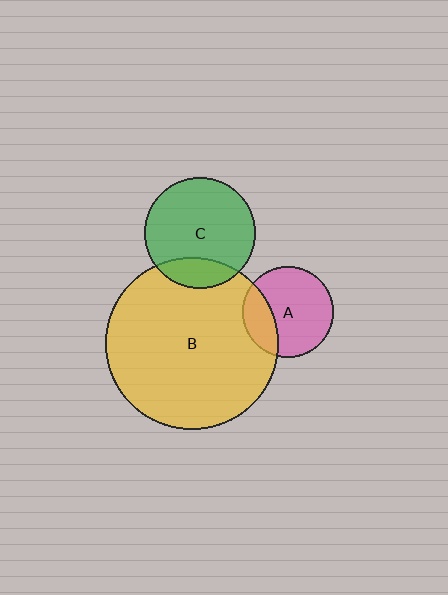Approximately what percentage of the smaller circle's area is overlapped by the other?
Approximately 25%.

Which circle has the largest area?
Circle B (yellow).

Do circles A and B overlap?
Yes.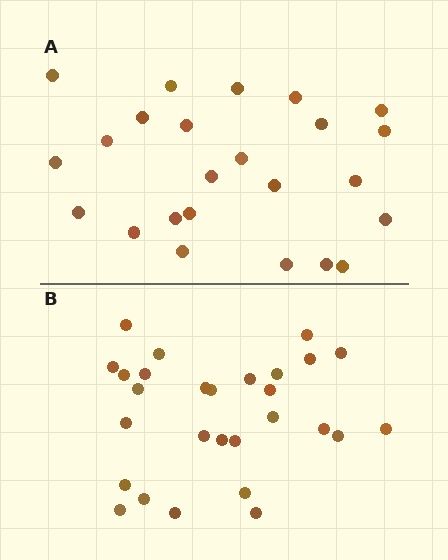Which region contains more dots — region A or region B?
Region B (the bottom region) has more dots.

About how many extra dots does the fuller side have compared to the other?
Region B has about 4 more dots than region A.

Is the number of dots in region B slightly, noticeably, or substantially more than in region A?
Region B has only slightly more — the two regions are fairly close. The ratio is roughly 1.2 to 1.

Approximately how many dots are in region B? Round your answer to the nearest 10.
About 30 dots. (The exact count is 28, which rounds to 30.)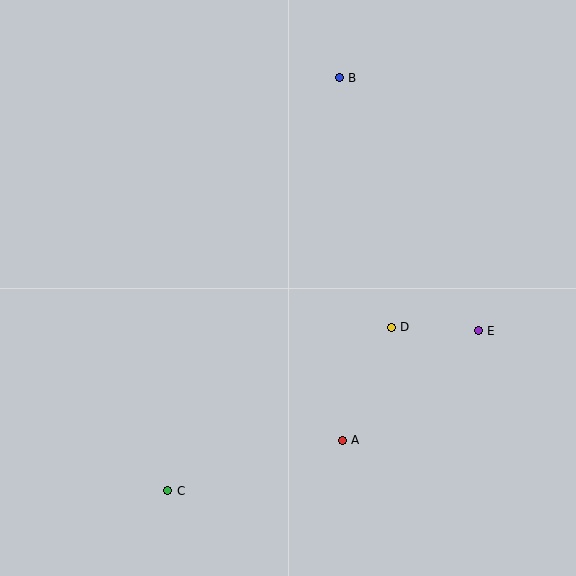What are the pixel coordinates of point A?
Point A is at (342, 440).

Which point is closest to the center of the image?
Point D at (391, 327) is closest to the center.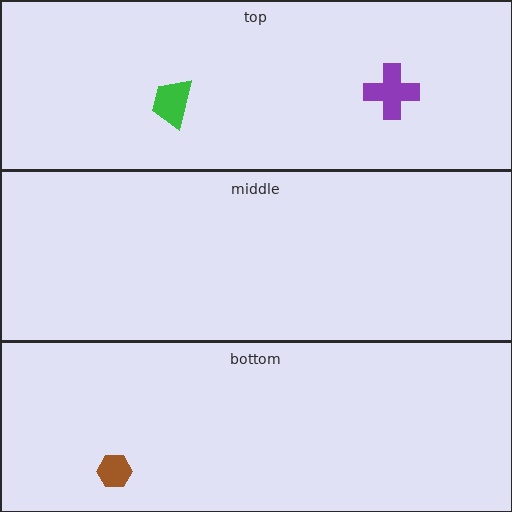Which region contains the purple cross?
The top region.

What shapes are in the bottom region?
The brown hexagon.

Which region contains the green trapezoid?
The top region.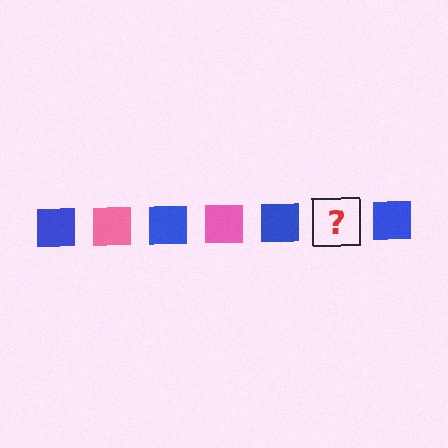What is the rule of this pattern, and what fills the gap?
The rule is that the pattern cycles through blue, pink squares. The gap should be filled with a pink square.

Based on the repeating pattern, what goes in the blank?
The blank should be a pink square.